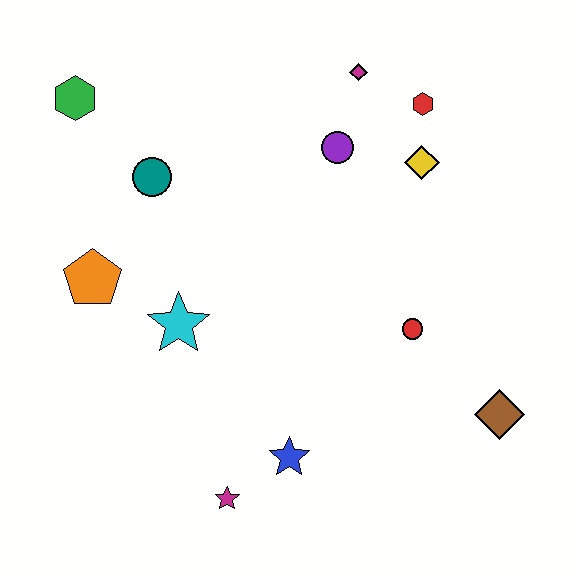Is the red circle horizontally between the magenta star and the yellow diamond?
Yes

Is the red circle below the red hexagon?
Yes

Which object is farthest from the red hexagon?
The magenta star is farthest from the red hexagon.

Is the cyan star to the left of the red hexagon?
Yes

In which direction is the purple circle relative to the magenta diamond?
The purple circle is below the magenta diamond.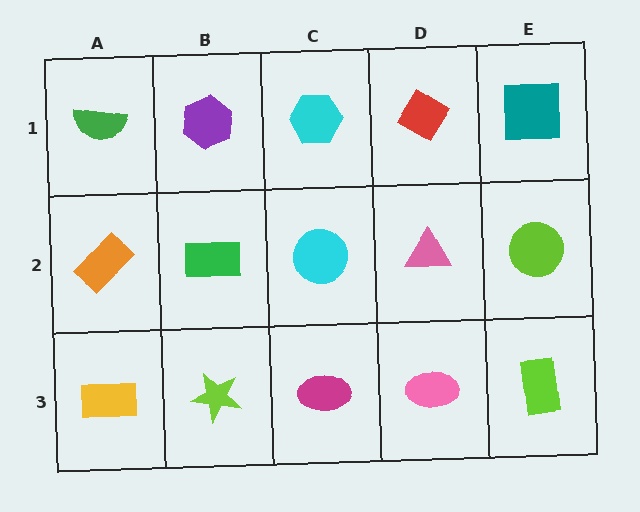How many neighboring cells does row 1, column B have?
3.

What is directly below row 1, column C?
A cyan circle.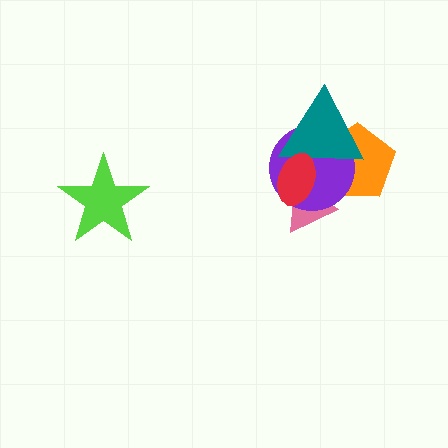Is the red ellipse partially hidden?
No, no other shape covers it.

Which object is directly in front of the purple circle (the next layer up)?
The teal triangle is directly in front of the purple circle.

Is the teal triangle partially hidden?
Yes, it is partially covered by another shape.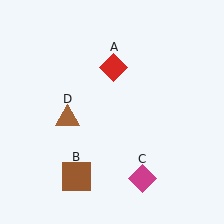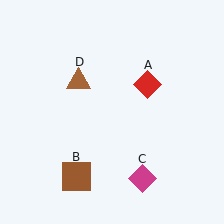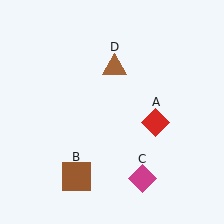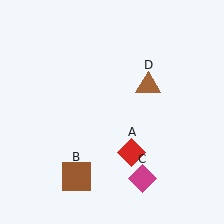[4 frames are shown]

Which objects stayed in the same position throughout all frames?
Brown square (object B) and magenta diamond (object C) remained stationary.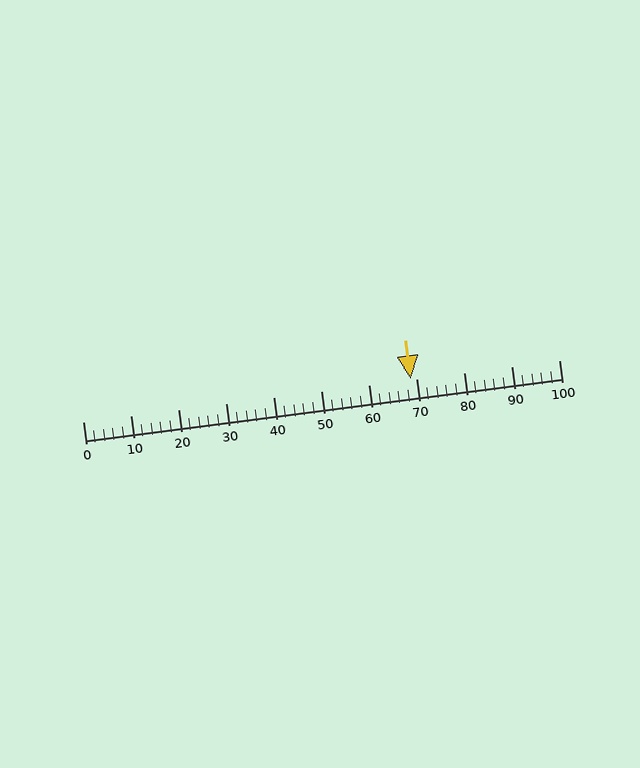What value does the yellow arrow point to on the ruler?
The yellow arrow points to approximately 69.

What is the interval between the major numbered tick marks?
The major tick marks are spaced 10 units apart.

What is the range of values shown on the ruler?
The ruler shows values from 0 to 100.